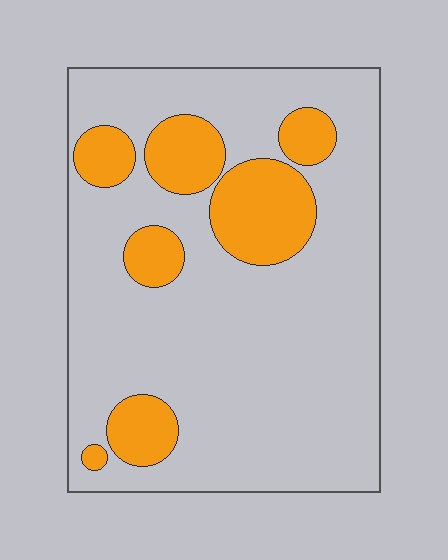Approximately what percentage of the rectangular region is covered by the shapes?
Approximately 20%.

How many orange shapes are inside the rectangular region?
7.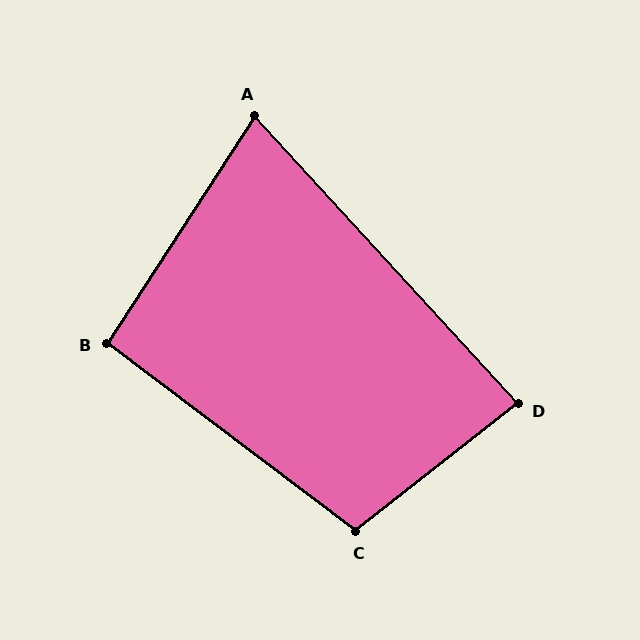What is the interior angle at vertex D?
Approximately 86 degrees (approximately right).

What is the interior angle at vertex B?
Approximately 94 degrees (approximately right).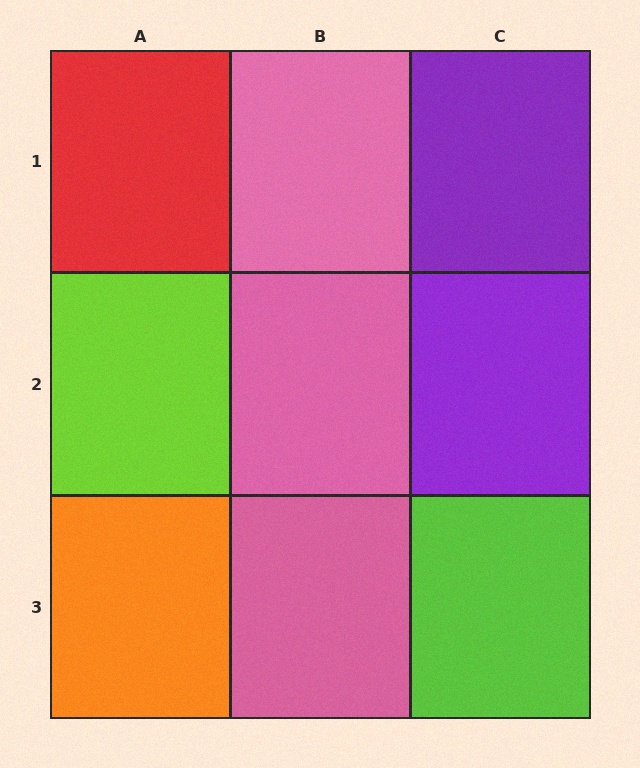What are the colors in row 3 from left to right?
Orange, pink, lime.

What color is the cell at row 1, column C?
Purple.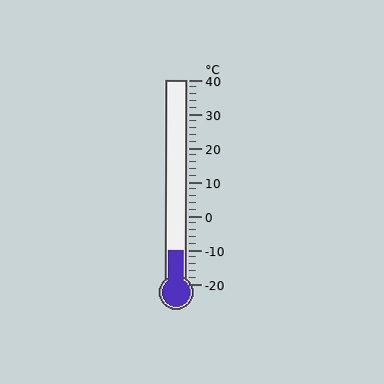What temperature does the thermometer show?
The thermometer shows approximately -10°C.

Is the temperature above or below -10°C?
The temperature is at -10°C.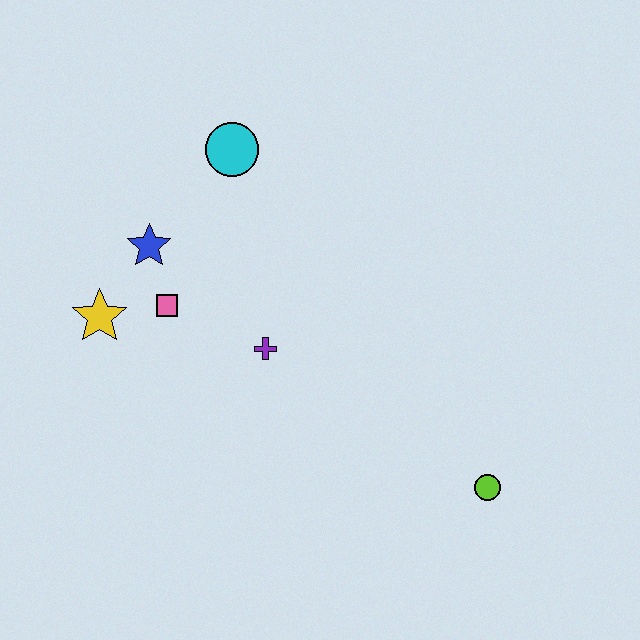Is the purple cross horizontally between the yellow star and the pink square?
No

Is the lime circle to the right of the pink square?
Yes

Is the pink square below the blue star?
Yes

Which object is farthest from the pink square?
The lime circle is farthest from the pink square.